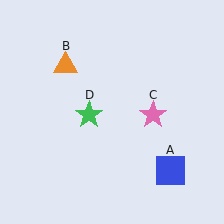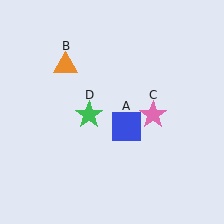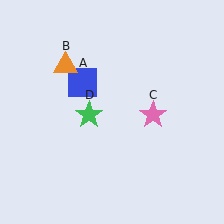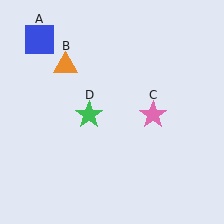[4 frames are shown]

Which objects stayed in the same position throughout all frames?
Orange triangle (object B) and pink star (object C) and green star (object D) remained stationary.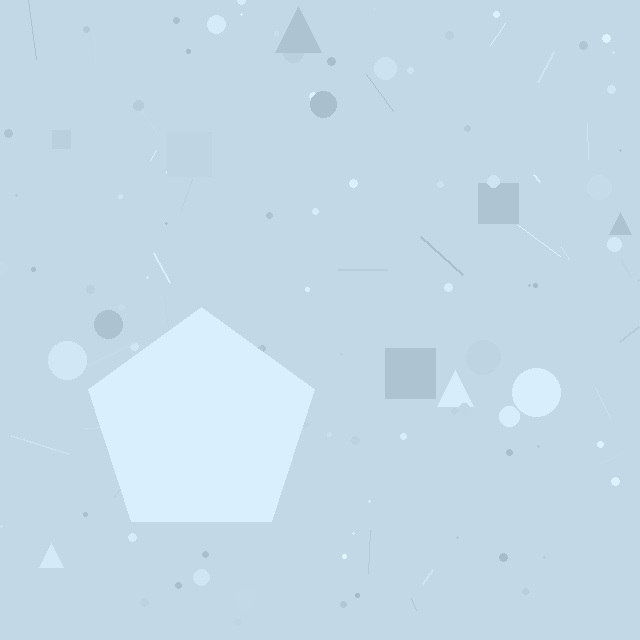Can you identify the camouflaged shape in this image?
The camouflaged shape is a pentagon.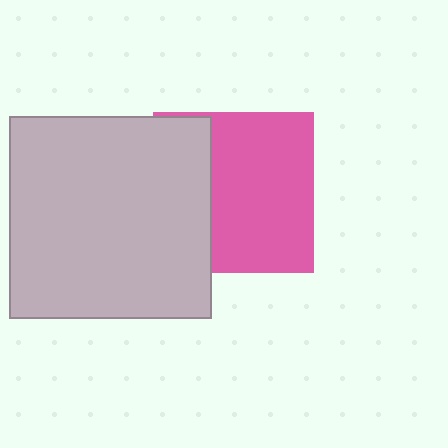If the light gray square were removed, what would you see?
You would see the complete pink square.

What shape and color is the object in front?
The object in front is a light gray square.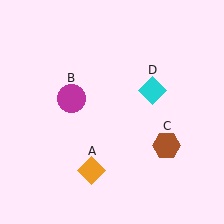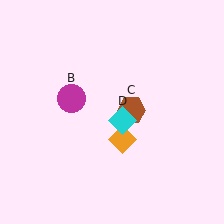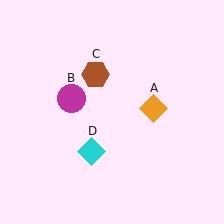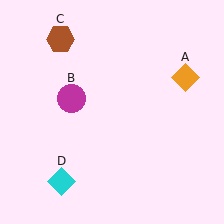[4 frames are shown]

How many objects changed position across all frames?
3 objects changed position: orange diamond (object A), brown hexagon (object C), cyan diamond (object D).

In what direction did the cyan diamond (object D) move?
The cyan diamond (object D) moved down and to the left.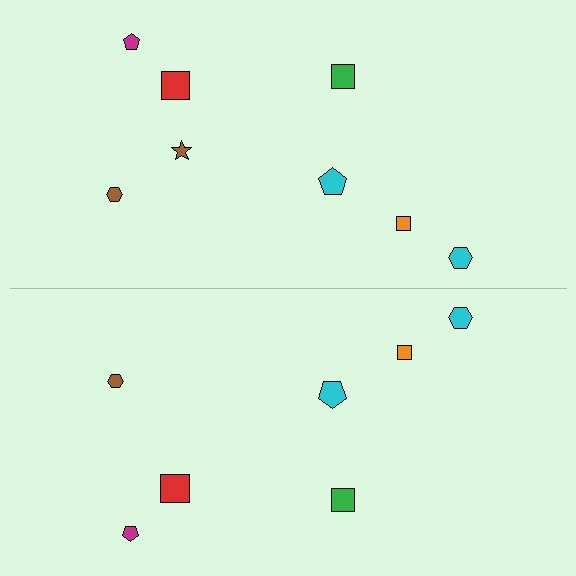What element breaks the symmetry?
A brown star is missing from the bottom side.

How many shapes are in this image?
There are 15 shapes in this image.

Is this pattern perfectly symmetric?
No, the pattern is not perfectly symmetric. A brown star is missing from the bottom side.